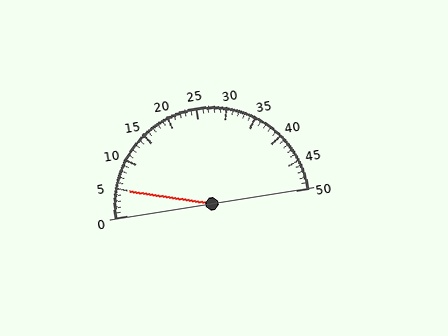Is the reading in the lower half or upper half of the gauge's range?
The reading is in the lower half of the range (0 to 50).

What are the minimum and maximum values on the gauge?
The gauge ranges from 0 to 50.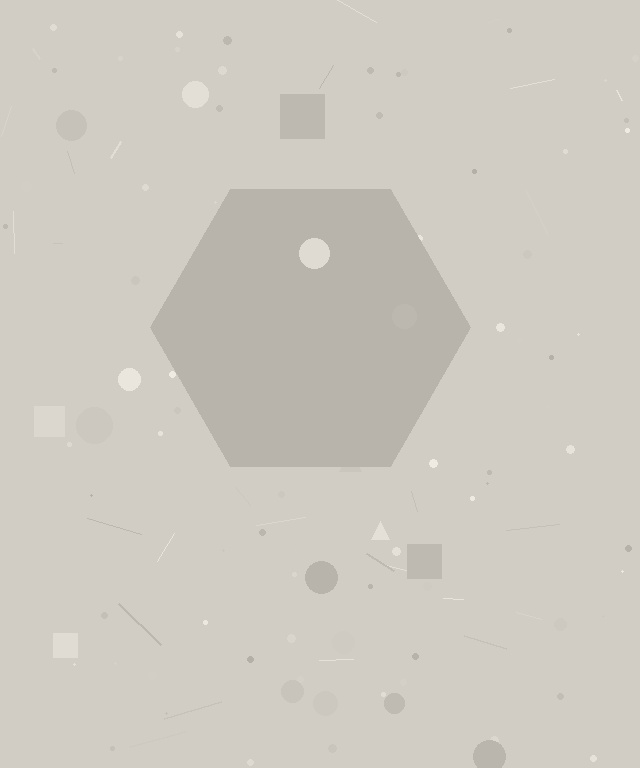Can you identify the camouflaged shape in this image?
The camouflaged shape is a hexagon.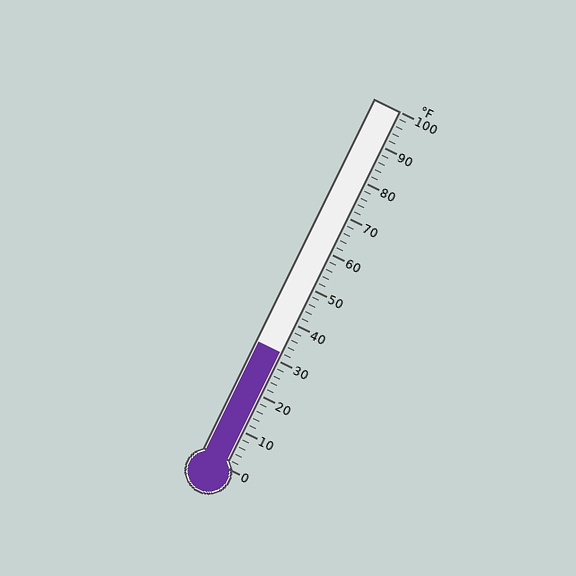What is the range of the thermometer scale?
The thermometer scale ranges from 0°F to 100°F.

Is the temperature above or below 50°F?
The temperature is below 50°F.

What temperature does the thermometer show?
The thermometer shows approximately 32°F.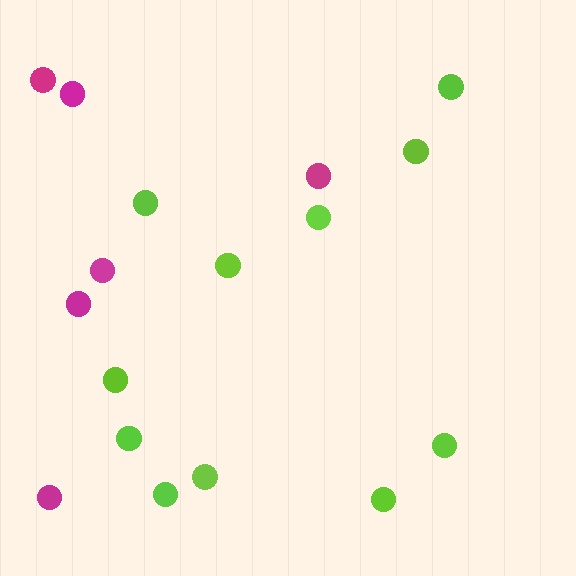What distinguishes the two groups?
There are 2 groups: one group of magenta circles (6) and one group of lime circles (11).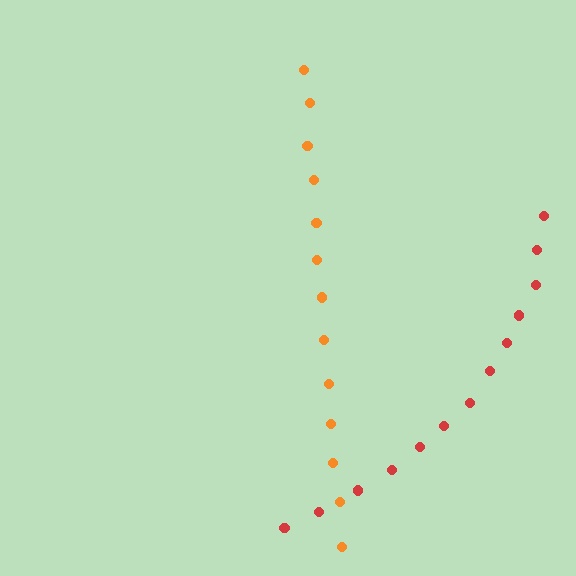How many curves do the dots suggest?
There are 2 distinct paths.